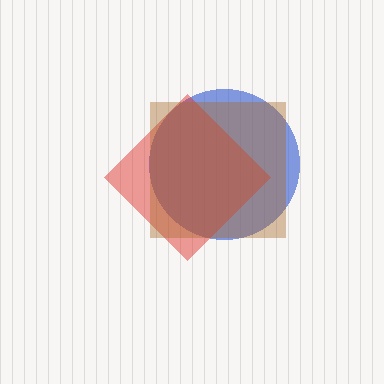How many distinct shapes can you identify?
There are 3 distinct shapes: a blue circle, a red diamond, a brown square.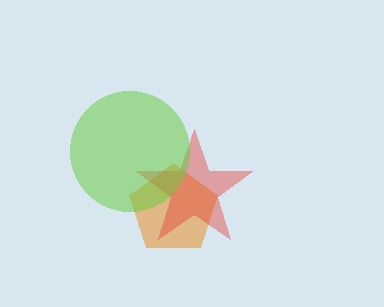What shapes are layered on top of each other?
The layered shapes are: an orange pentagon, a red star, a lime circle.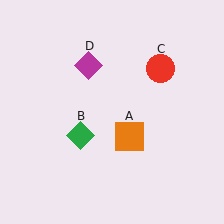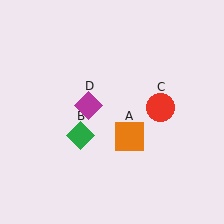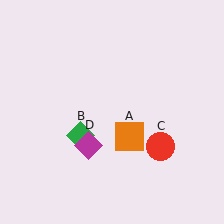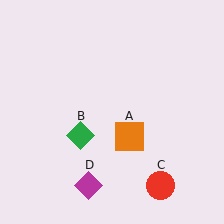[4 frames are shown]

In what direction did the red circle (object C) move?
The red circle (object C) moved down.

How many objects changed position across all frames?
2 objects changed position: red circle (object C), magenta diamond (object D).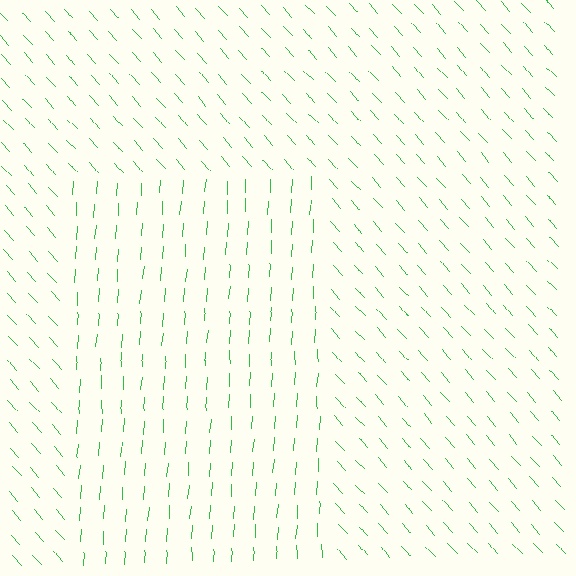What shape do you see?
I see a rectangle.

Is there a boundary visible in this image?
Yes, there is a texture boundary formed by a change in line orientation.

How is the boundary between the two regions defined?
The boundary is defined purely by a change in line orientation (approximately 45 degrees difference). All lines are the same color and thickness.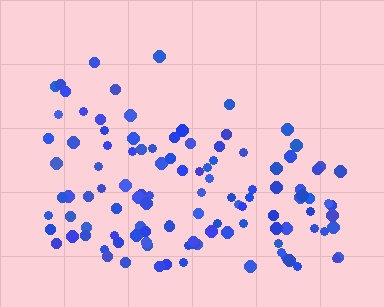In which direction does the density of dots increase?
From top to bottom, with the bottom side densest.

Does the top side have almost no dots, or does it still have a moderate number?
Still a moderate number, just noticeably fewer than the bottom.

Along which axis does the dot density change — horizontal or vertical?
Vertical.